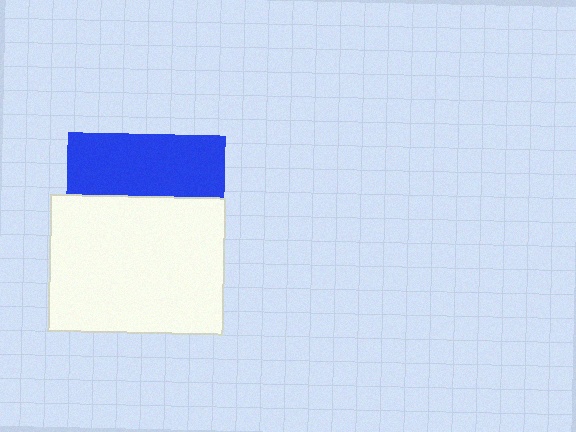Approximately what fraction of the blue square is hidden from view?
Roughly 61% of the blue square is hidden behind the white rectangle.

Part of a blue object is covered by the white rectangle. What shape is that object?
It is a square.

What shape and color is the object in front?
The object in front is a white rectangle.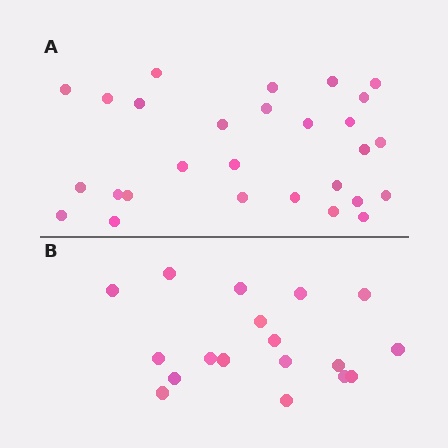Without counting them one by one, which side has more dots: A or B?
Region A (the top region) has more dots.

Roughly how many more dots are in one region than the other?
Region A has roughly 10 or so more dots than region B.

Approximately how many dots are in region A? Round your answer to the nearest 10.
About 30 dots. (The exact count is 28, which rounds to 30.)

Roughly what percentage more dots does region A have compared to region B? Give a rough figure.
About 55% more.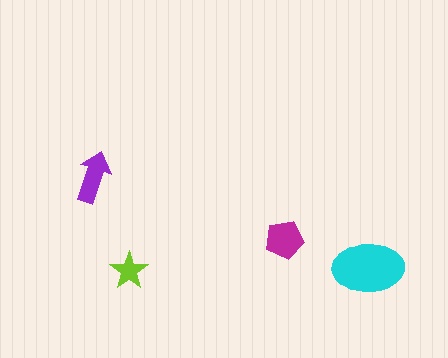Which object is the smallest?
The lime star.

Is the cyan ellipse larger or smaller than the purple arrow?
Larger.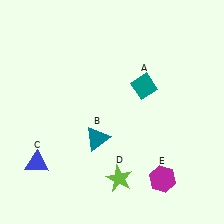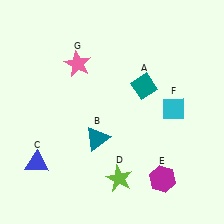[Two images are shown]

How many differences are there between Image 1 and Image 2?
There are 2 differences between the two images.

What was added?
A cyan diamond (F), a pink star (G) were added in Image 2.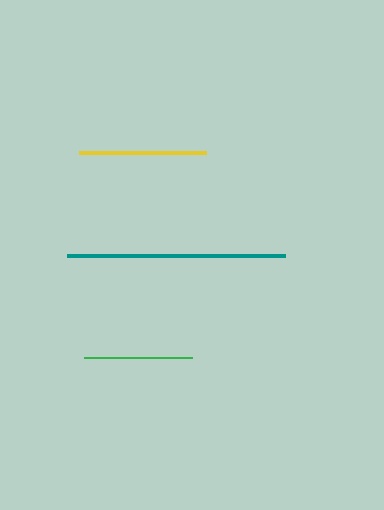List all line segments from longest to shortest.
From longest to shortest: teal, yellow, green.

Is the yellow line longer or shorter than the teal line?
The teal line is longer than the yellow line.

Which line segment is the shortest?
The green line is the shortest at approximately 108 pixels.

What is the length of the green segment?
The green segment is approximately 108 pixels long.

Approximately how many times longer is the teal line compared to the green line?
The teal line is approximately 2.0 times the length of the green line.